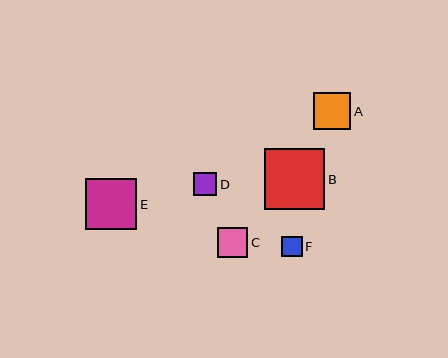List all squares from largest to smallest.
From largest to smallest: B, E, A, C, D, F.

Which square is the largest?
Square B is the largest with a size of approximately 61 pixels.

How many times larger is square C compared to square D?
Square C is approximately 1.3 times the size of square D.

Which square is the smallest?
Square F is the smallest with a size of approximately 21 pixels.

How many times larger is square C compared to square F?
Square C is approximately 1.5 times the size of square F.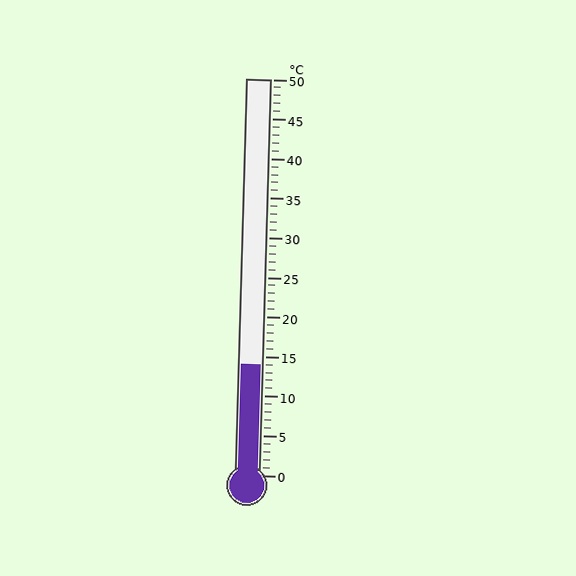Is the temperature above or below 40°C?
The temperature is below 40°C.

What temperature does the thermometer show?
The thermometer shows approximately 14°C.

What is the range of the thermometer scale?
The thermometer scale ranges from 0°C to 50°C.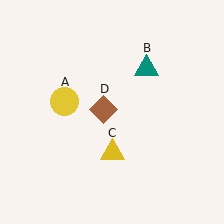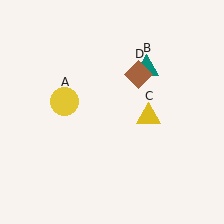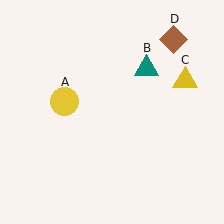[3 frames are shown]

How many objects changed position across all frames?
2 objects changed position: yellow triangle (object C), brown diamond (object D).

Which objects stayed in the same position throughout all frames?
Yellow circle (object A) and teal triangle (object B) remained stationary.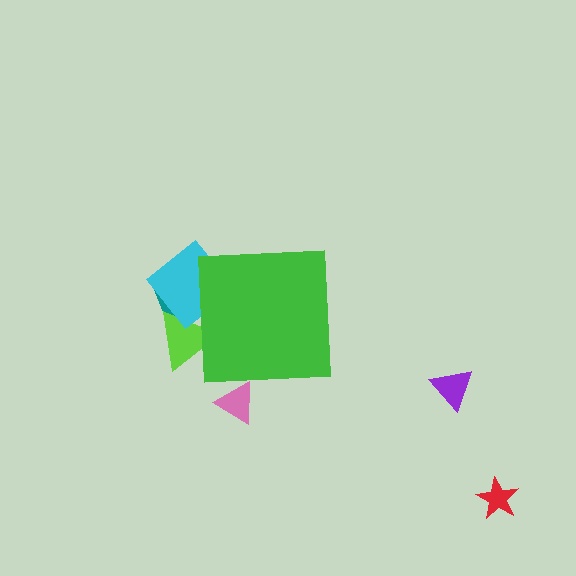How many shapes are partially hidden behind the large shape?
4 shapes are partially hidden.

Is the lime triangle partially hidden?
Yes, the lime triangle is partially hidden behind the green square.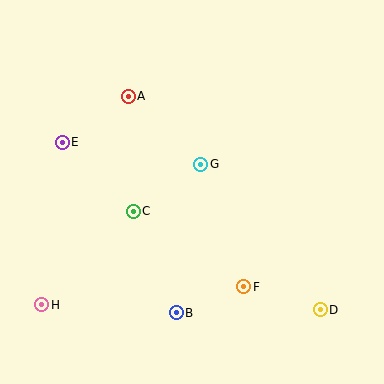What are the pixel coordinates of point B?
Point B is at (176, 313).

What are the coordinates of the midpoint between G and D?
The midpoint between G and D is at (261, 237).